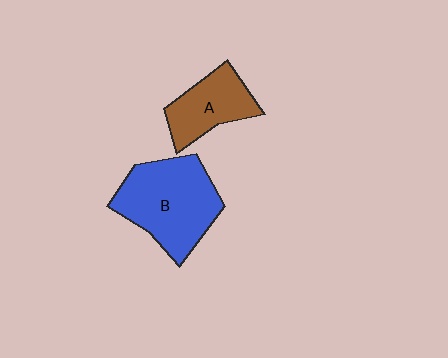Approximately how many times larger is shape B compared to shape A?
Approximately 1.7 times.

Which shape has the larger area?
Shape B (blue).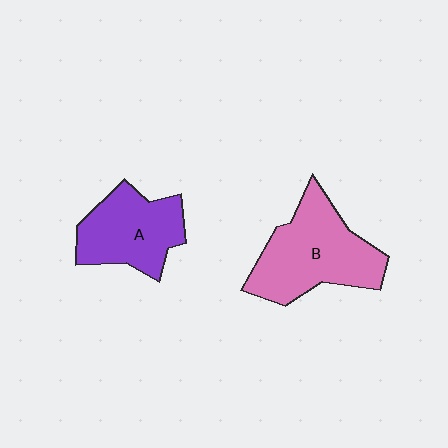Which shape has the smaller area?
Shape A (purple).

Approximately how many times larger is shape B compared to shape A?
Approximately 1.3 times.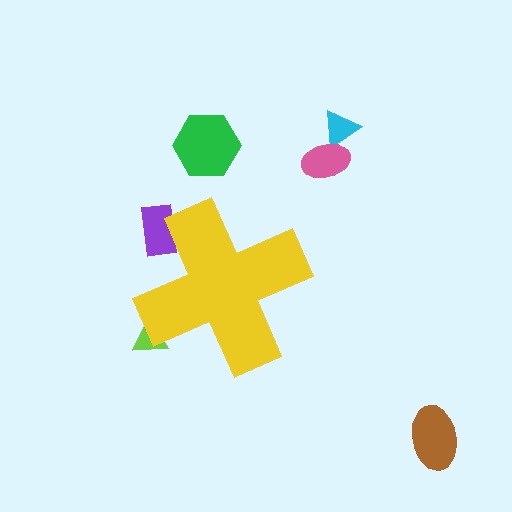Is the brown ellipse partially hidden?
No, the brown ellipse is fully visible.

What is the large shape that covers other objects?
A yellow cross.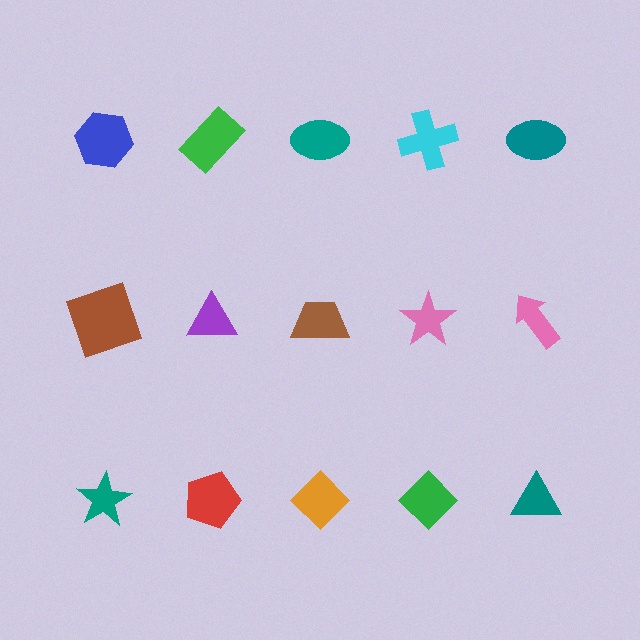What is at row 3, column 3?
An orange diamond.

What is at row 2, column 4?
A pink star.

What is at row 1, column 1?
A blue hexagon.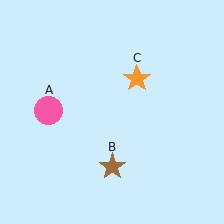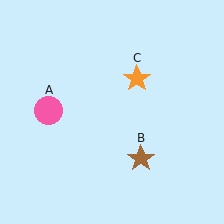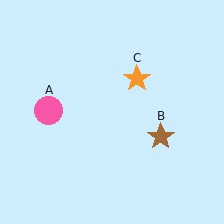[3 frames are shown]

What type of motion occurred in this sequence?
The brown star (object B) rotated counterclockwise around the center of the scene.